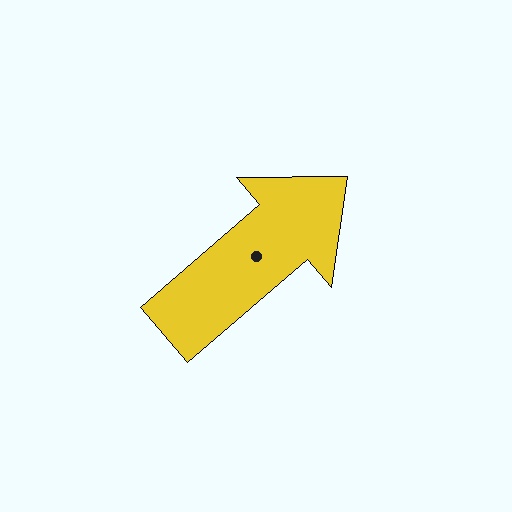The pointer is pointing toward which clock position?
Roughly 2 o'clock.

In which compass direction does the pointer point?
Northeast.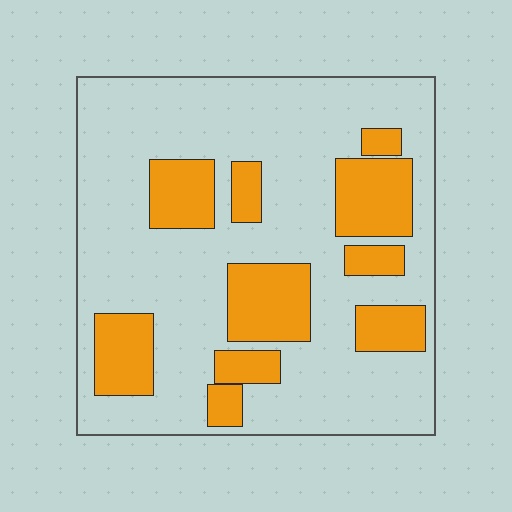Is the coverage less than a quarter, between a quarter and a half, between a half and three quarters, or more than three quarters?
Between a quarter and a half.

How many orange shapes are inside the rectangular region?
10.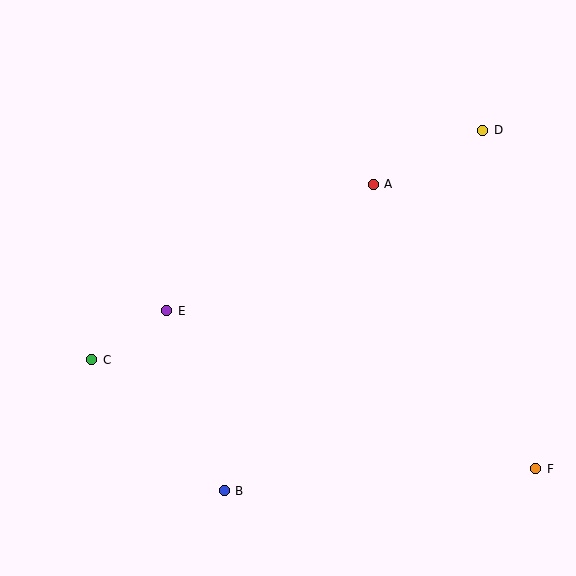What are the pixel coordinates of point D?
Point D is at (483, 130).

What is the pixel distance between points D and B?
The distance between D and B is 443 pixels.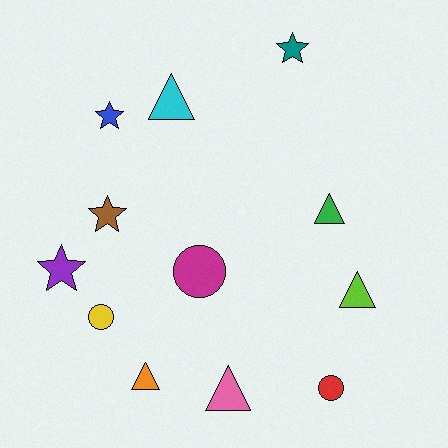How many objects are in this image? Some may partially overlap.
There are 12 objects.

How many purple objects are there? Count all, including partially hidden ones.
There is 1 purple object.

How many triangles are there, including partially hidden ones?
There are 5 triangles.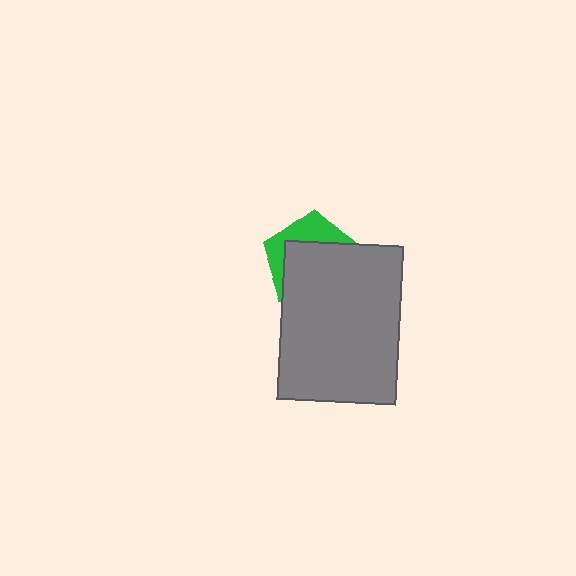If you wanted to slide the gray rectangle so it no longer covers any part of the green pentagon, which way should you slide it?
Slide it down — that is the most direct way to separate the two shapes.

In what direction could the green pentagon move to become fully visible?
The green pentagon could move up. That would shift it out from behind the gray rectangle entirely.